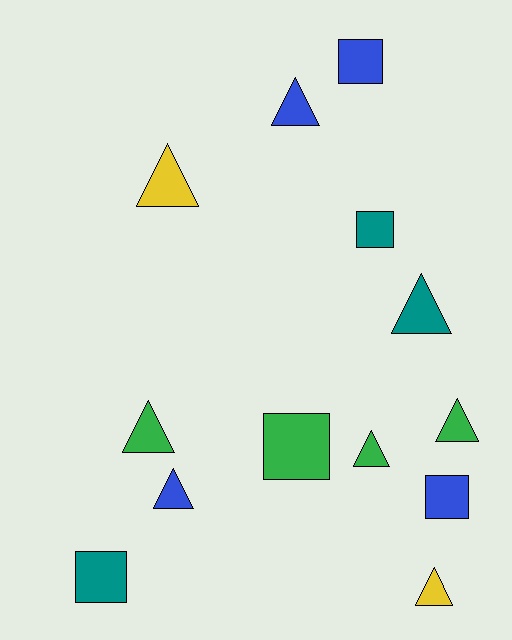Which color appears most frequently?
Green, with 4 objects.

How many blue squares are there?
There are 2 blue squares.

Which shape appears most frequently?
Triangle, with 8 objects.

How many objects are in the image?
There are 13 objects.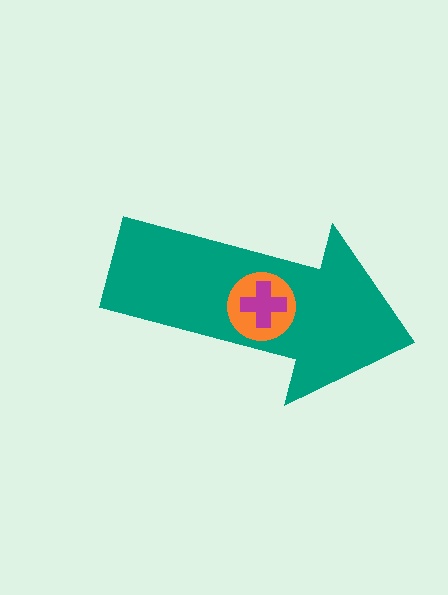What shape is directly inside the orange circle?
The magenta cross.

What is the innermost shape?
The magenta cross.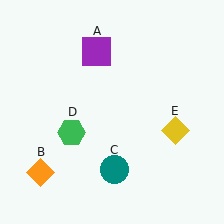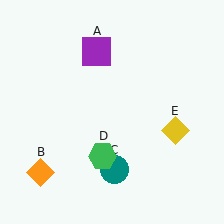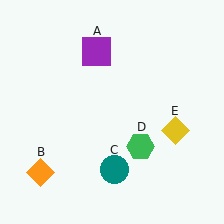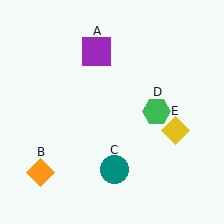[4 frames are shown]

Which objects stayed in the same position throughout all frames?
Purple square (object A) and orange diamond (object B) and teal circle (object C) and yellow diamond (object E) remained stationary.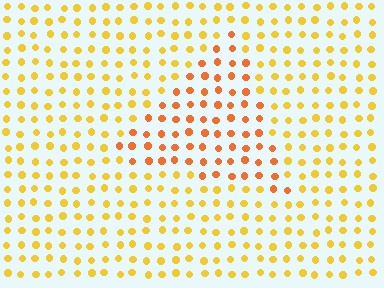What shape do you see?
I see a triangle.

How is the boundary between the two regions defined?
The boundary is defined purely by a slight shift in hue (about 29 degrees). Spacing, size, and orientation are identical on both sides.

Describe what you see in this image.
The image is filled with small yellow elements in a uniform arrangement. A triangle-shaped region is visible where the elements are tinted to a slightly different hue, forming a subtle color boundary.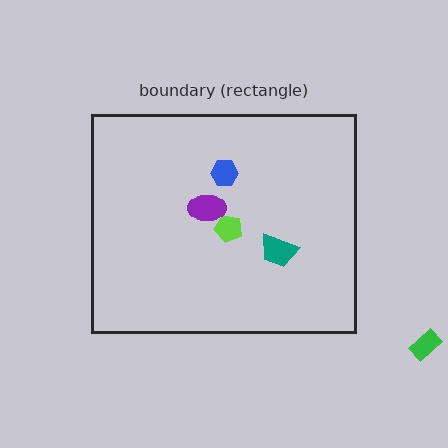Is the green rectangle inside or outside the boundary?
Outside.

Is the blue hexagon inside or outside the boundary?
Inside.